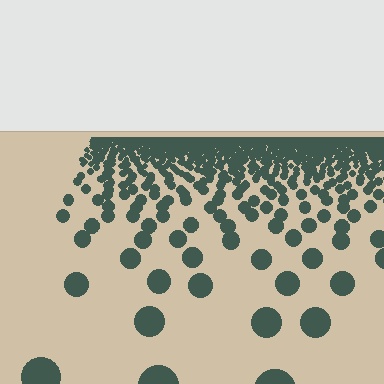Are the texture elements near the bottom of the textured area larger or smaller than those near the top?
Larger. Near the bottom, elements are closer to the viewer and appear at a bigger on-screen size.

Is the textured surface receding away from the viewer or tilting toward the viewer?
The surface is receding away from the viewer. Texture elements get smaller and denser toward the top.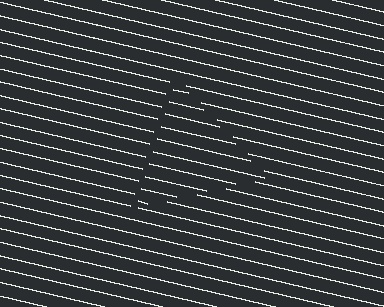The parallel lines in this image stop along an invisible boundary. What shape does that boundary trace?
An illusory triangle. The interior of the shape contains the same grating, shifted by half a period — the contour is defined by the phase discontinuity where line-ends from the inner and outer gratings abut.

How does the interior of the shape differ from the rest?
The interior of the shape contains the same grating, shifted by half a period — the contour is defined by the phase discontinuity where line-ends from the inner and outer gratings abut.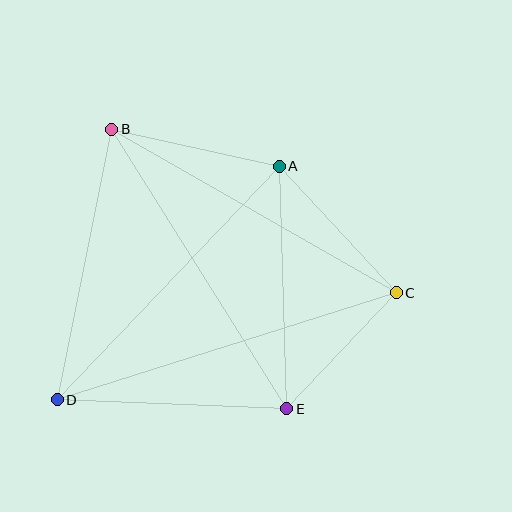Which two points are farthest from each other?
Points C and D are farthest from each other.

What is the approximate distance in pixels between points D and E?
The distance between D and E is approximately 230 pixels.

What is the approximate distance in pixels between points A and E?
The distance between A and E is approximately 243 pixels.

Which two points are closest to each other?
Points C and E are closest to each other.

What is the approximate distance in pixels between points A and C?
The distance between A and C is approximately 172 pixels.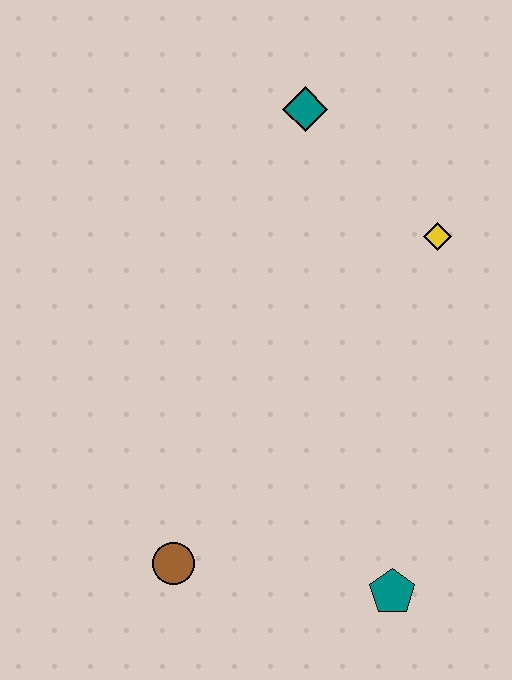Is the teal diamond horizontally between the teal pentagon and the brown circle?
Yes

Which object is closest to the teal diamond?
The yellow diamond is closest to the teal diamond.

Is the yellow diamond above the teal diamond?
No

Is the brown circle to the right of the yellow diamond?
No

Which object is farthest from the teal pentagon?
The teal diamond is farthest from the teal pentagon.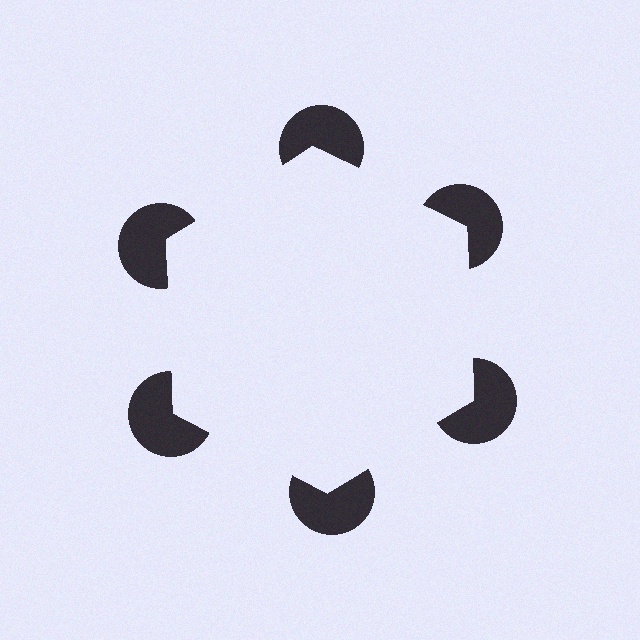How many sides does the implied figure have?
6 sides.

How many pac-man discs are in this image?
There are 6 — one at each vertex of the illusory hexagon.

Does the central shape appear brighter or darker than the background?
It typically appears slightly brighter than the background, even though no actual brightness change is drawn.